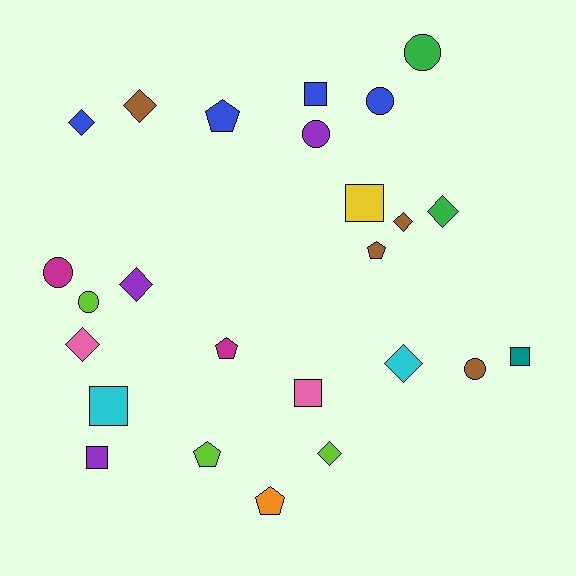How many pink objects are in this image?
There are 2 pink objects.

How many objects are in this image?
There are 25 objects.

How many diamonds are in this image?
There are 8 diamonds.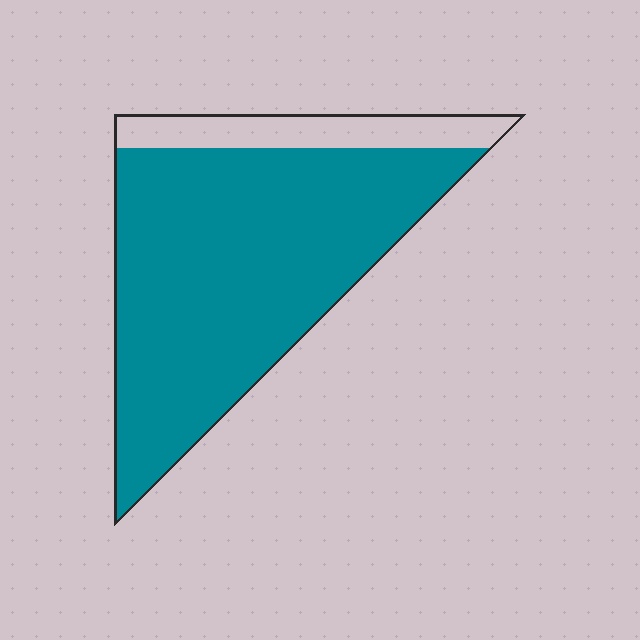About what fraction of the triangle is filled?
About five sixths (5/6).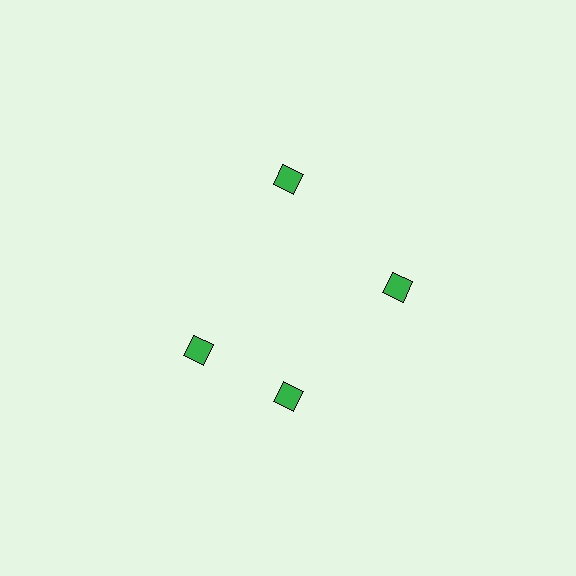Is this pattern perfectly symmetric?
No. The 4 green diamonds are arranged in a ring, but one element near the 9 o'clock position is rotated out of alignment along the ring, breaking the 4-fold rotational symmetry.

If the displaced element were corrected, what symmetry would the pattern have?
It would have 4-fold rotational symmetry — the pattern would map onto itself every 90 degrees.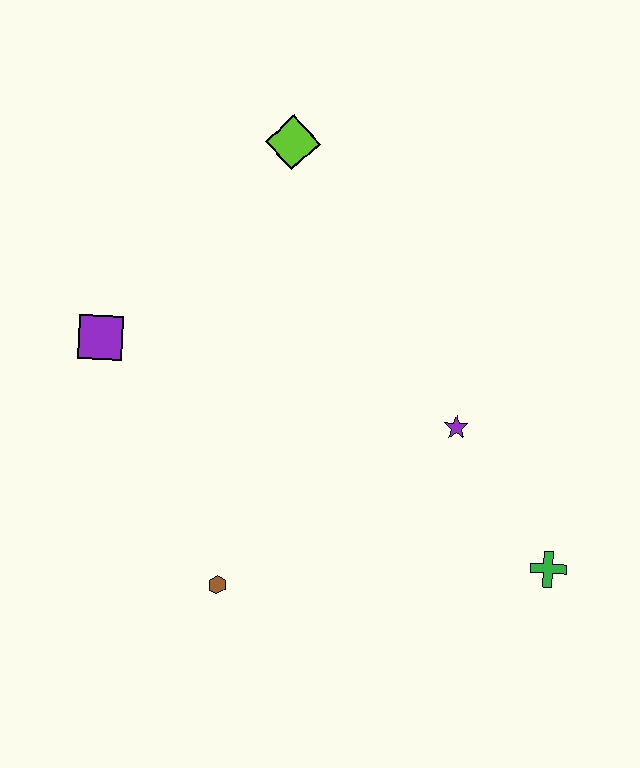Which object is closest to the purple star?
The green cross is closest to the purple star.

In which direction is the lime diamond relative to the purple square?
The lime diamond is above the purple square.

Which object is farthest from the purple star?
The purple square is farthest from the purple star.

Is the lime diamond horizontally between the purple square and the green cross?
Yes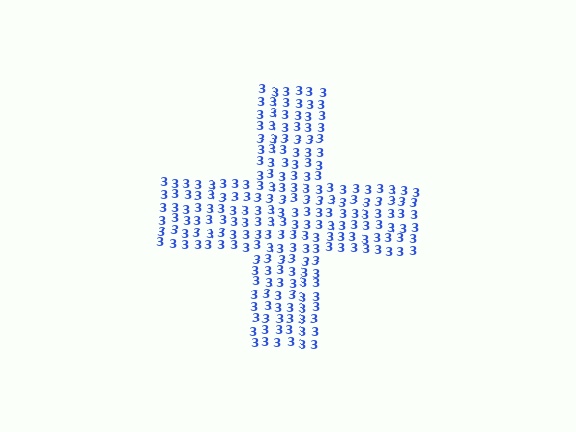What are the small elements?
The small elements are digit 3's.